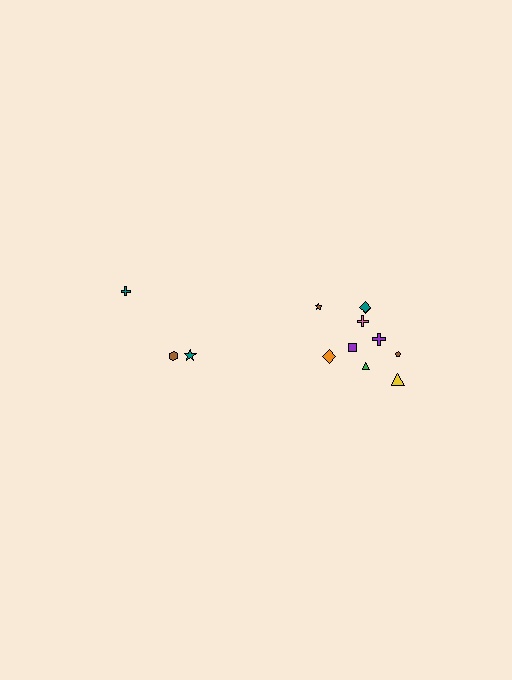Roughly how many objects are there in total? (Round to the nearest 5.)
Roughly 15 objects in total.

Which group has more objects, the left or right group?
The right group.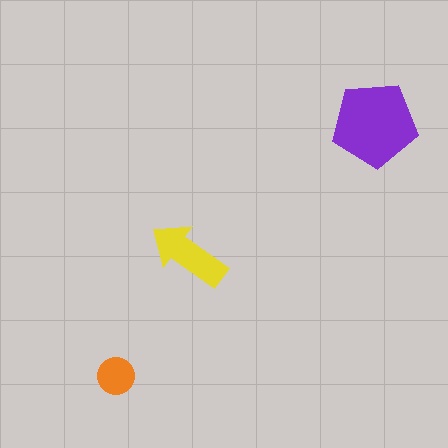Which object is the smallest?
The orange circle.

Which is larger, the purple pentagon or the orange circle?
The purple pentagon.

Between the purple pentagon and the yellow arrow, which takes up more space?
The purple pentagon.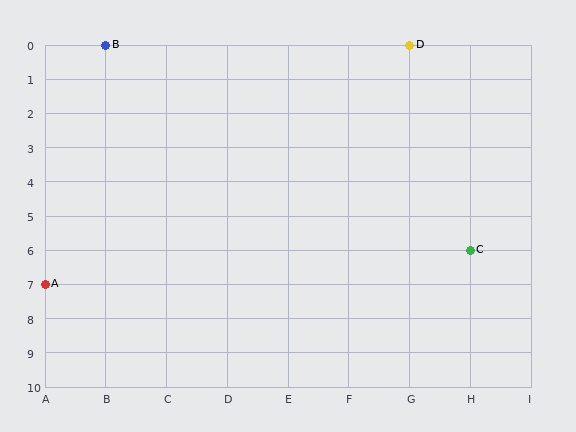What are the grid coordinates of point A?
Point A is at grid coordinates (A, 7).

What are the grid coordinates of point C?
Point C is at grid coordinates (H, 6).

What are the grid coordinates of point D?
Point D is at grid coordinates (G, 0).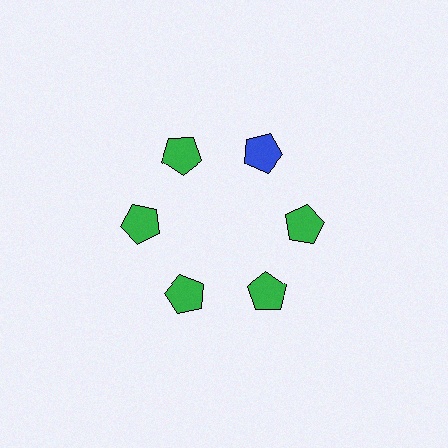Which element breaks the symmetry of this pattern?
The blue pentagon at roughly the 1 o'clock position breaks the symmetry. All other shapes are green pentagons.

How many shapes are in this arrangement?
There are 6 shapes arranged in a ring pattern.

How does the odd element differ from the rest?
It has a different color: blue instead of green.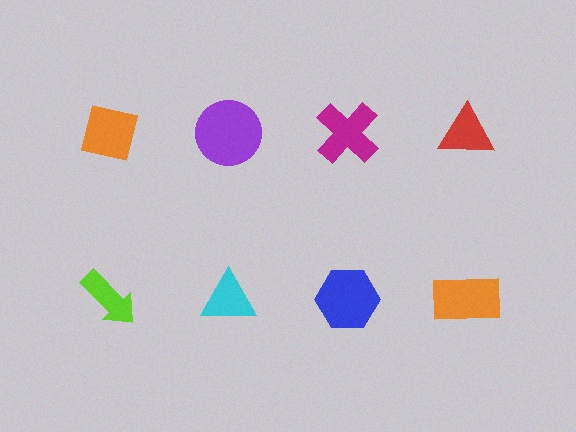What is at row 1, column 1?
An orange square.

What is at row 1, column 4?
A red triangle.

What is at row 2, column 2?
A cyan triangle.